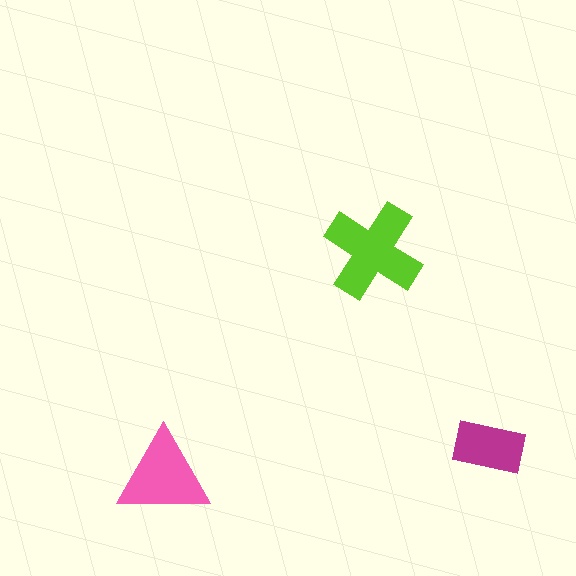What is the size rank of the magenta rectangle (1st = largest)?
3rd.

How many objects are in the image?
There are 3 objects in the image.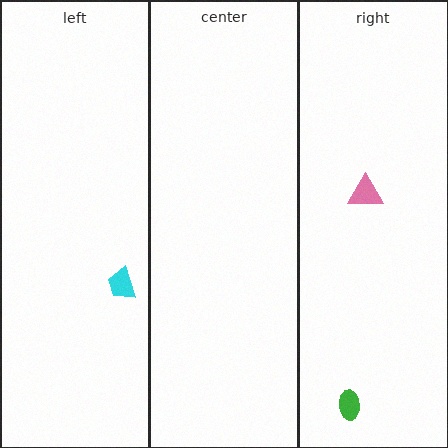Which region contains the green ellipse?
The right region.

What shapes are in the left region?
The cyan trapezoid.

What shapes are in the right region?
The pink triangle, the green ellipse.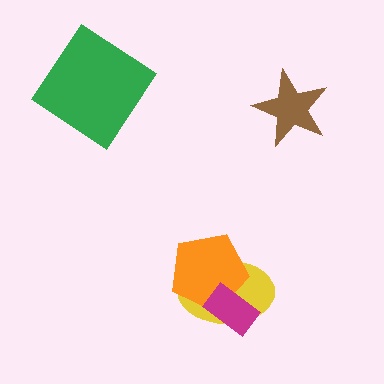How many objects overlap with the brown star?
0 objects overlap with the brown star.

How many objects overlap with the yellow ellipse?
2 objects overlap with the yellow ellipse.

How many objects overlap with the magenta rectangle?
2 objects overlap with the magenta rectangle.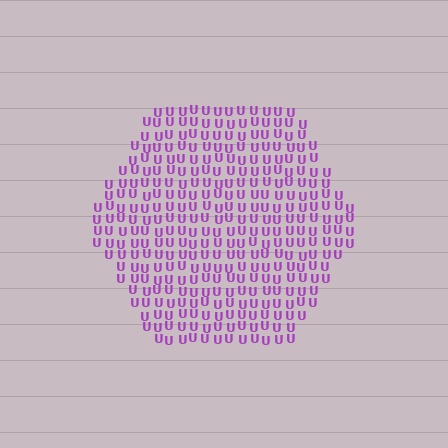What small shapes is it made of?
It is made of small letter U's.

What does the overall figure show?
The overall figure shows a hexagon.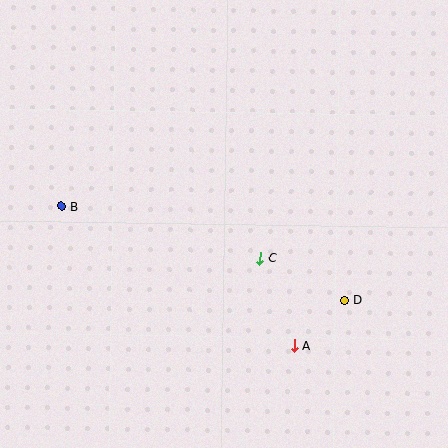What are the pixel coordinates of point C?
Point C is at (260, 258).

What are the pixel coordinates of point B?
Point B is at (62, 206).